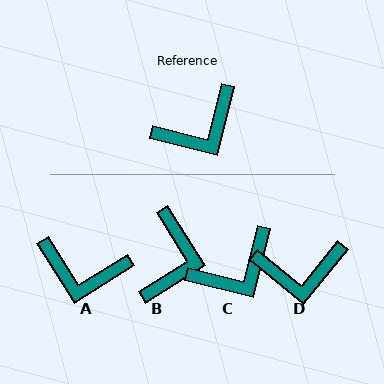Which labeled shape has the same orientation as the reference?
C.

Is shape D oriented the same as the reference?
No, it is off by about 25 degrees.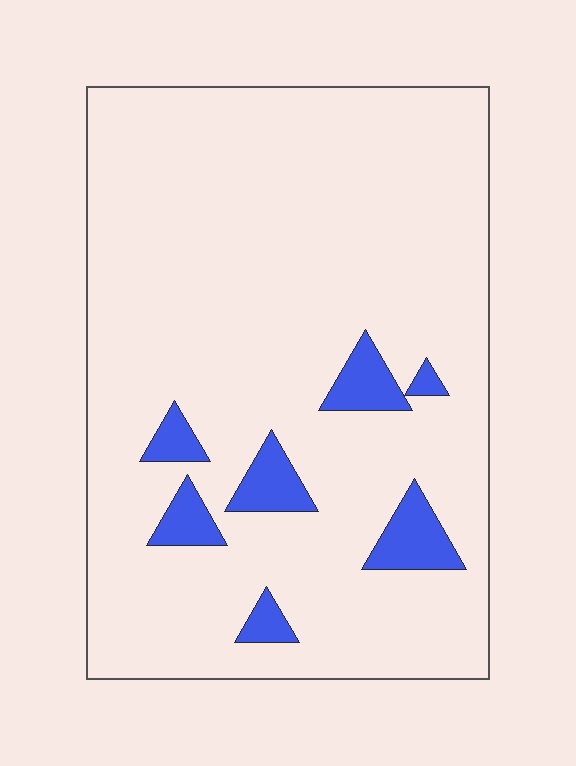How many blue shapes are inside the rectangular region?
7.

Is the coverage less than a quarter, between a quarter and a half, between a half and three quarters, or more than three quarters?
Less than a quarter.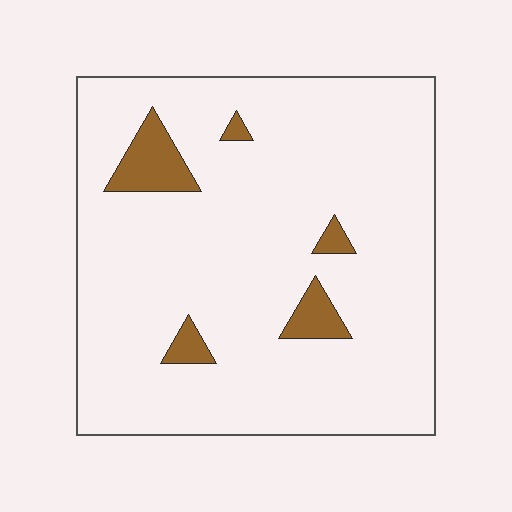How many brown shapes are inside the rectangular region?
5.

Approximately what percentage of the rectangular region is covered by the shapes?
Approximately 5%.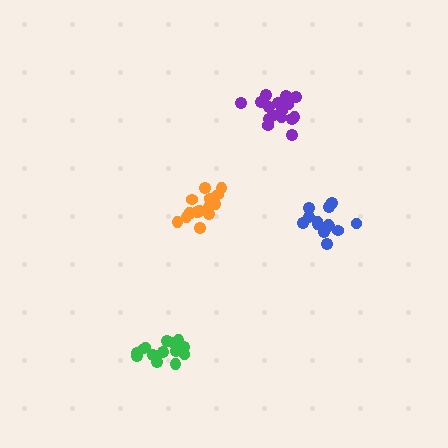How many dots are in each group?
Group 1: 18 dots, Group 2: 14 dots, Group 3: 19 dots, Group 4: 15 dots (66 total).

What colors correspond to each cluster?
The clusters are colored: purple, green, orange, blue.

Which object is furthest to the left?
The green cluster is leftmost.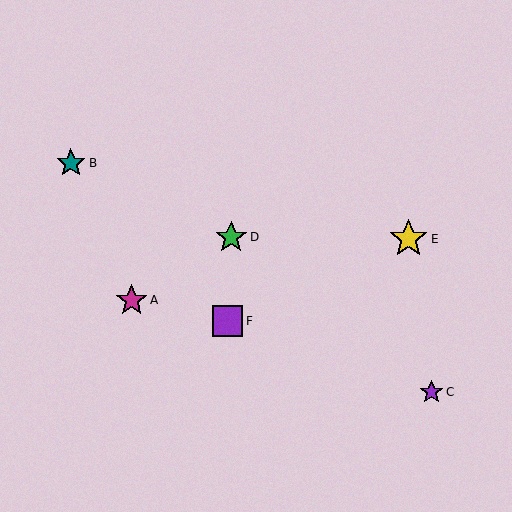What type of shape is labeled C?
Shape C is a purple star.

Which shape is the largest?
The yellow star (labeled E) is the largest.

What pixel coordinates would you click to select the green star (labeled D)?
Click at (231, 237) to select the green star D.